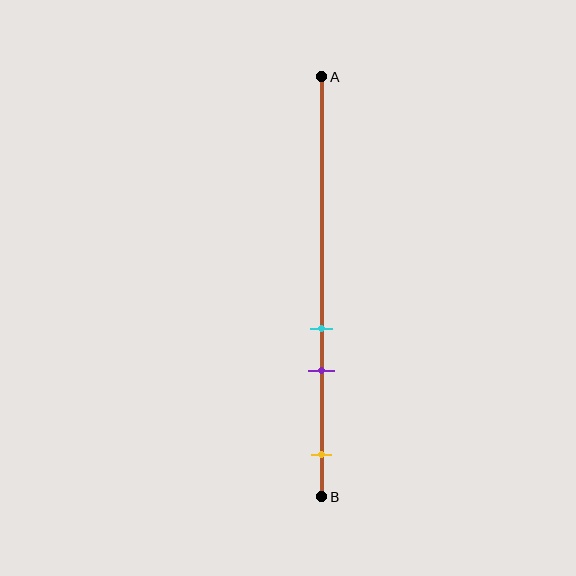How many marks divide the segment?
There are 3 marks dividing the segment.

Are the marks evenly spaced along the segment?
No, the marks are not evenly spaced.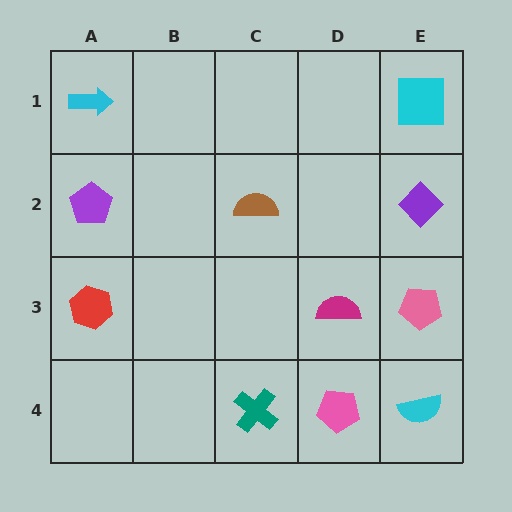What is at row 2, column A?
A purple pentagon.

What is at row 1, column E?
A cyan square.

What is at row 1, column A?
A cyan arrow.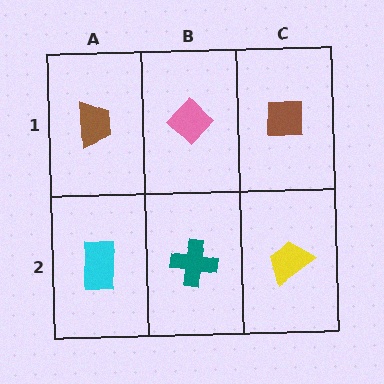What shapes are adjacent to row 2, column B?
A pink diamond (row 1, column B), a cyan rectangle (row 2, column A), a yellow trapezoid (row 2, column C).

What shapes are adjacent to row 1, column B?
A teal cross (row 2, column B), a brown trapezoid (row 1, column A), a brown square (row 1, column C).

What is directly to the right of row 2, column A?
A teal cross.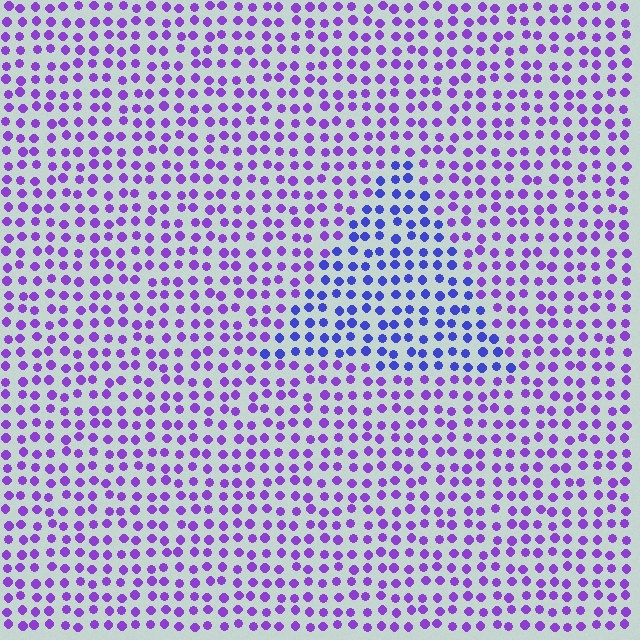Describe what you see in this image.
The image is filled with small purple elements in a uniform arrangement. A triangle-shaped region is visible where the elements are tinted to a slightly different hue, forming a subtle color boundary.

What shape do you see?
I see a triangle.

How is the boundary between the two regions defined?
The boundary is defined purely by a slight shift in hue (about 36 degrees). Spacing, size, and orientation are identical on both sides.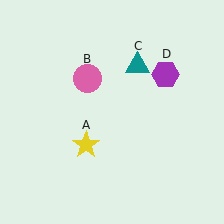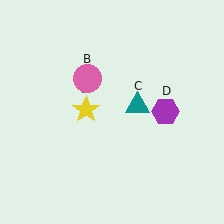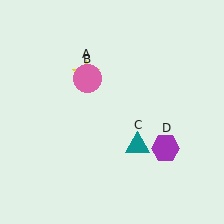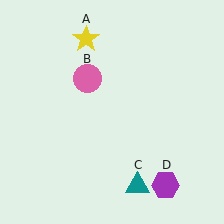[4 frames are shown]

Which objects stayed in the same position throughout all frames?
Pink circle (object B) remained stationary.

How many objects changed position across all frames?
3 objects changed position: yellow star (object A), teal triangle (object C), purple hexagon (object D).